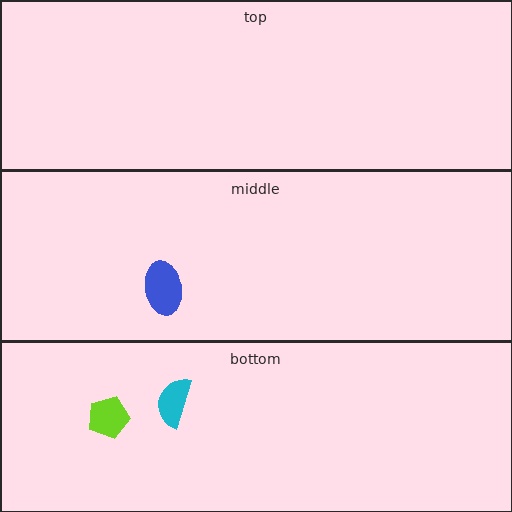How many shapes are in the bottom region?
2.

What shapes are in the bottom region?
The cyan semicircle, the lime pentagon.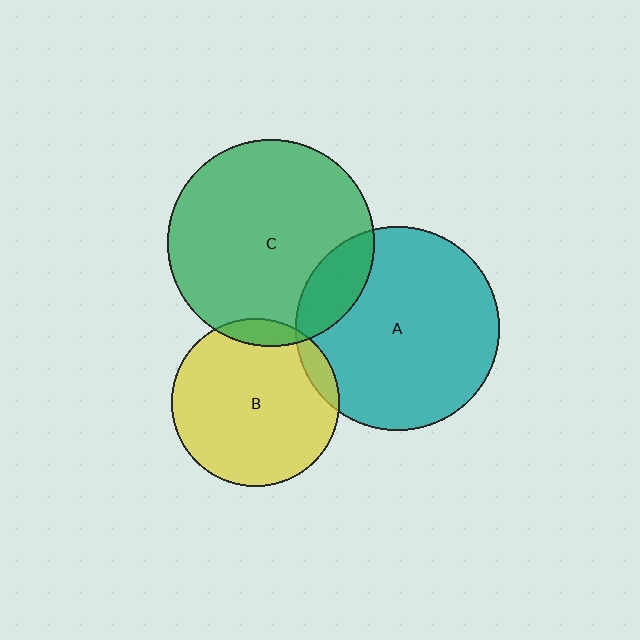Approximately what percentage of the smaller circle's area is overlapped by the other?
Approximately 10%.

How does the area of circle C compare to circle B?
Approximately 1.5 times.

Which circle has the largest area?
Circle C (green).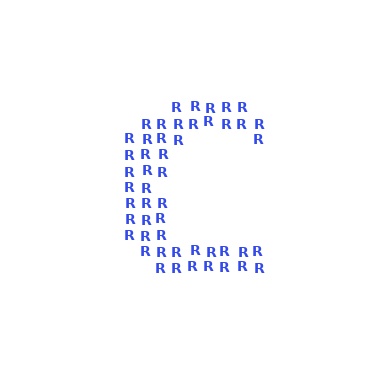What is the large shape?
The large shape is the letter C.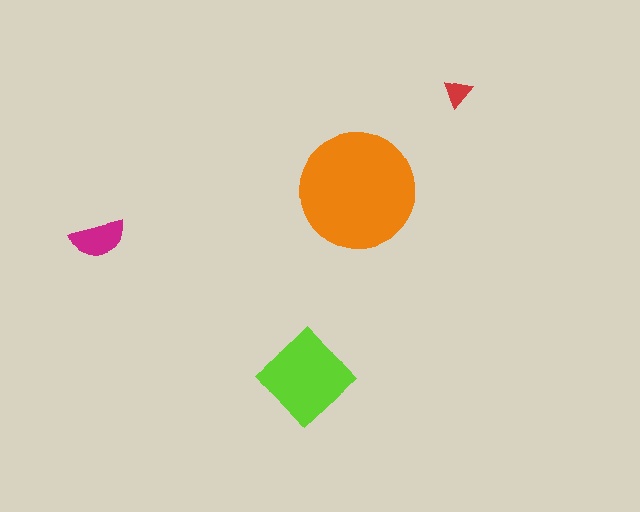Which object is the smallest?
The red triangle.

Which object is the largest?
The orange circle.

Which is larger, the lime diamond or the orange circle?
The orange circle.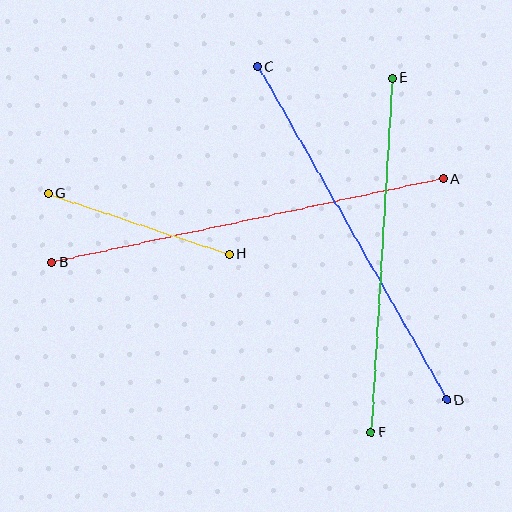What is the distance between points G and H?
The distance is approximately 191 pixels.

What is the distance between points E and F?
The distance is approximately 355 pixels.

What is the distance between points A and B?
The distance is approximately 400 pixels.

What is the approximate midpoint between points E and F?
The midpoint is at approximately (382, 255) pixels.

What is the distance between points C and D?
The distance is approximately 383 pixels.